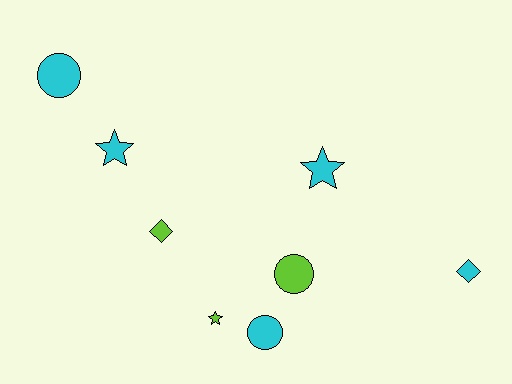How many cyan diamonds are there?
There is 1 cyan diamond.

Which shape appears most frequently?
Circle, with 3 objects.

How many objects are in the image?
There are 8 objects.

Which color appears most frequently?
Cyan, with 5 objects.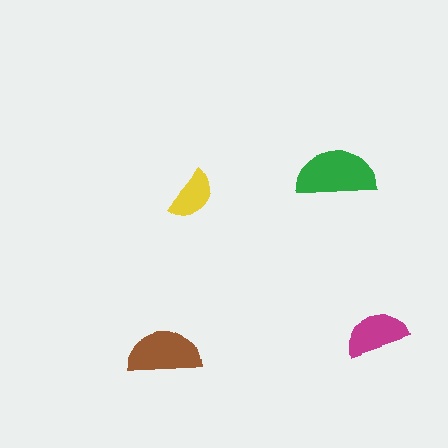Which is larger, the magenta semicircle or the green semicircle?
The green one.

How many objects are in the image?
There are 4 objects in the image.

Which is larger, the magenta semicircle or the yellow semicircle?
The magenta one.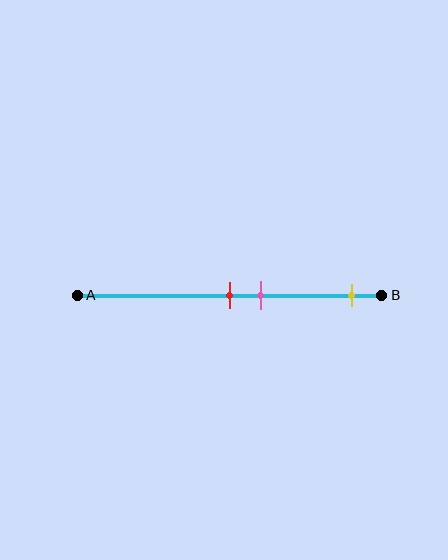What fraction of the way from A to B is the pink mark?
The pink mark is approximately 60% (0.6) of the way from A to B.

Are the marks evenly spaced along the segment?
No, the marks are not evenly spaced.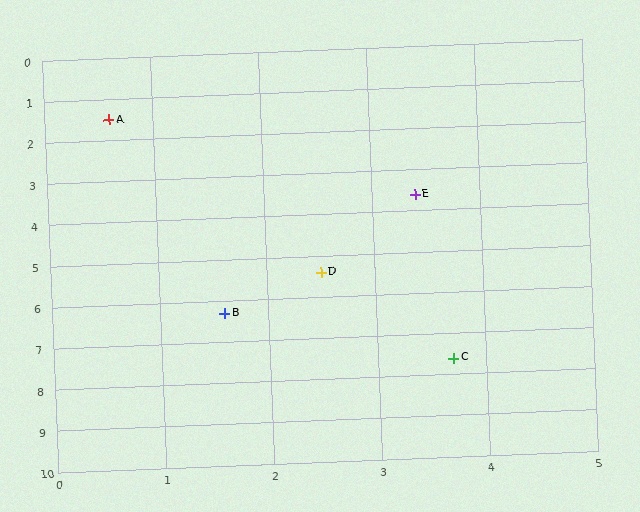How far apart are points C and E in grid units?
Points C and E are about 4.0 grid units apart.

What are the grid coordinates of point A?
Point A is at approximately (0.6, 1.5).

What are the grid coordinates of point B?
Point B is at approximately (1.6, 6.3).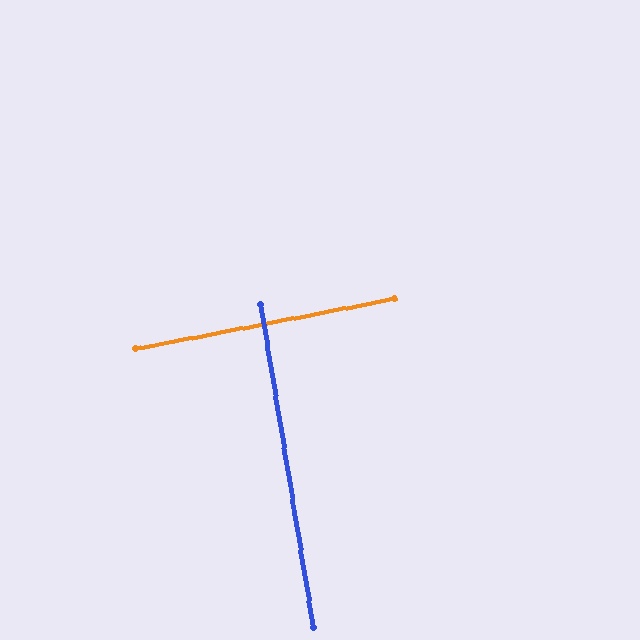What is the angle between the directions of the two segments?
Approximately 89 degrees.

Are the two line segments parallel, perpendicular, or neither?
Perpendicular — they meet at approximately 89°.